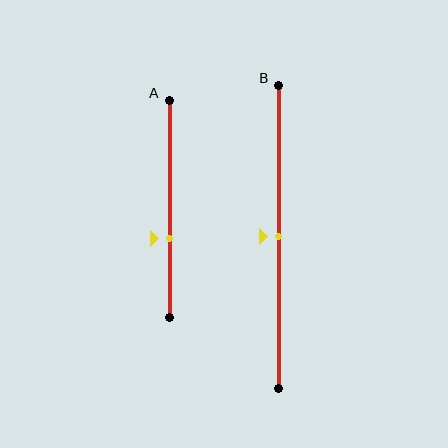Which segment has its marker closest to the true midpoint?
Segment B has its marker closest to the true midpoint.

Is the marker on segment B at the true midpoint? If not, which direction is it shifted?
Yes, the marker on segment B is at the true midpoint.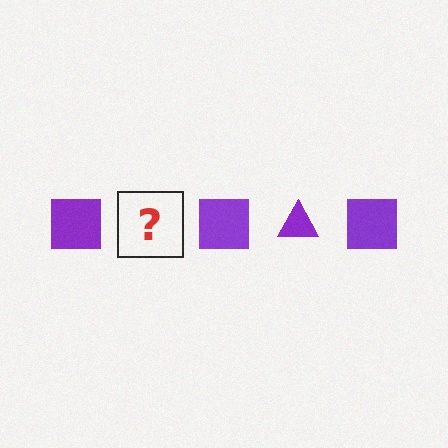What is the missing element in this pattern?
The missing element is a purple triangle.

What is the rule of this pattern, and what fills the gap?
The rule is that the pattern cycles through square, triangle shapes in purple. The gap should be filled with a purple triangle.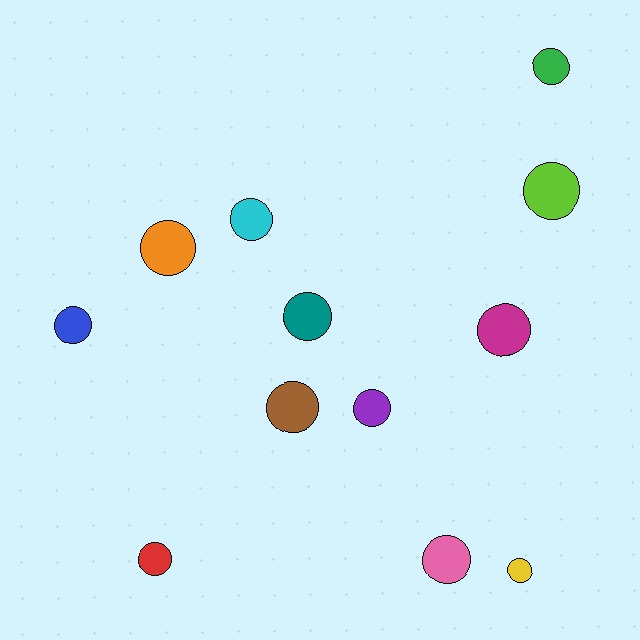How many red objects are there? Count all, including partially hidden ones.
There is 1 red object.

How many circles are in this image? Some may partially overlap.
There are 12 circles.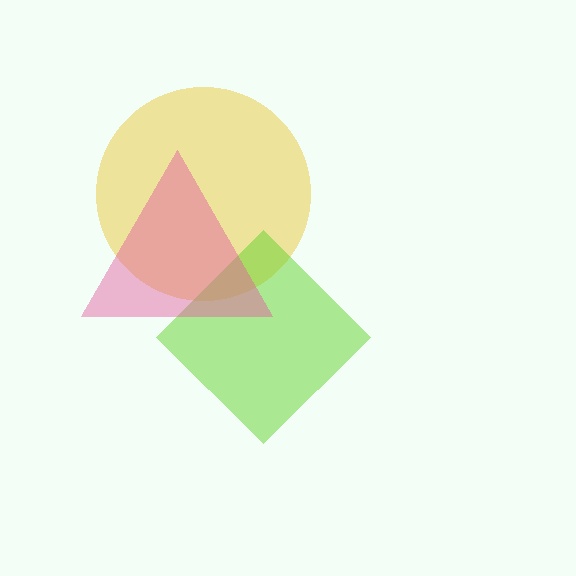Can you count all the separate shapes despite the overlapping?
Yes, there are 3 separate shapes.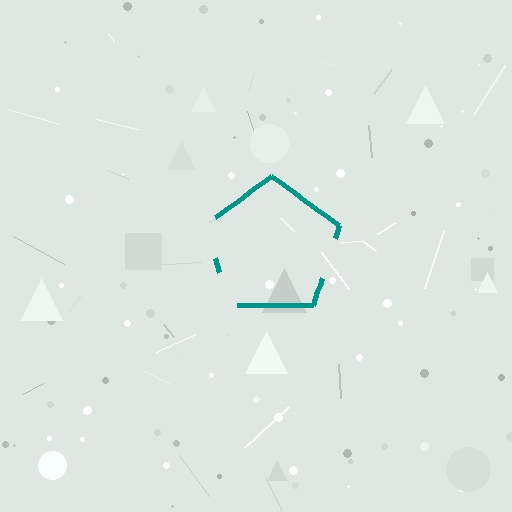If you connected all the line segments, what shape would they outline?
They would outline a pentagon.